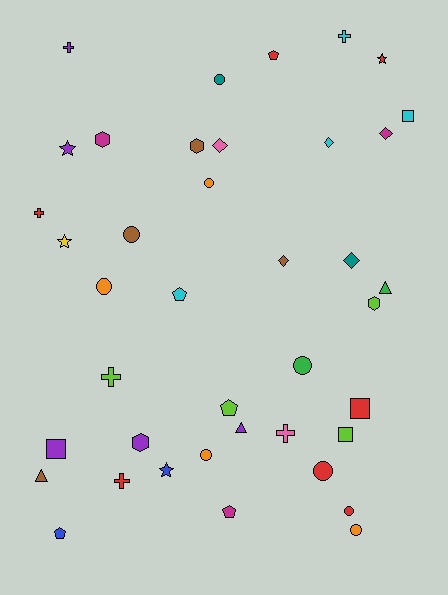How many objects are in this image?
There are 40 objects.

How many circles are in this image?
There are 9 circles.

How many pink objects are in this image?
There are 2 pink objects.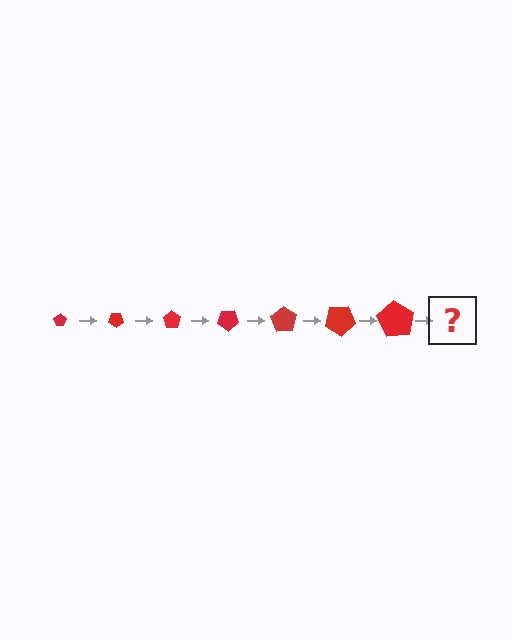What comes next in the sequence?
The next element should be a pentagon, larger than the previous one and rotated 245 degrees from the start.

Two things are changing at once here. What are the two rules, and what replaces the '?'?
The two rules are that the pentagon grows larger each step and it rotates 35 degrees each step. The '?' should be a pentagon, larger than the previous one and rotated 245 degrees from the start.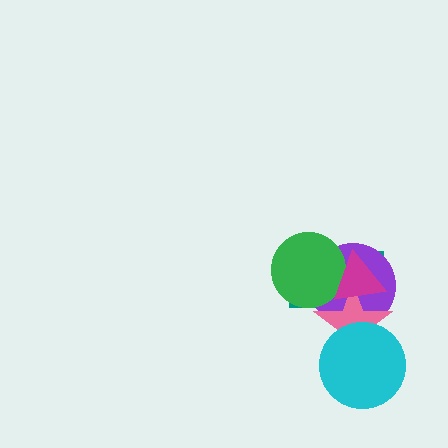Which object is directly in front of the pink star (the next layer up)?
The magenta triangle is directly in front of the pink star.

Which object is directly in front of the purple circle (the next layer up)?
The green circle is directly in front of the purple circle.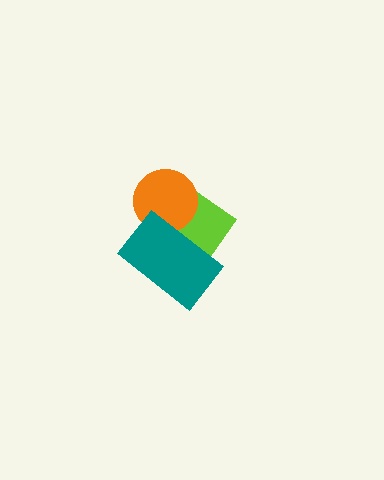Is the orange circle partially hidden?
Yes, it is partially covered by another shape.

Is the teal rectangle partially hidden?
No, no other shape covers it.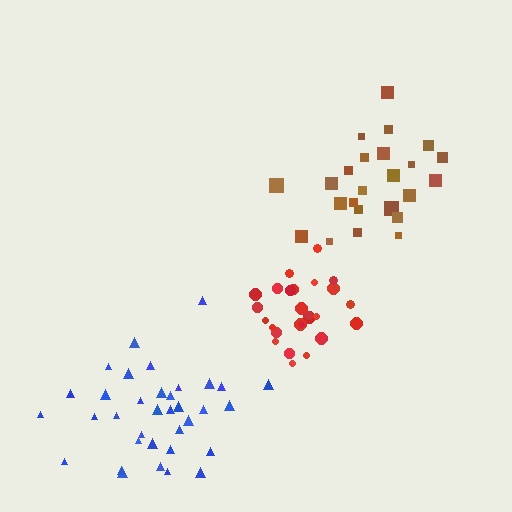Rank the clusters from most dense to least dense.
red, blue, brown.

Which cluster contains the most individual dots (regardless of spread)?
Blue (35).